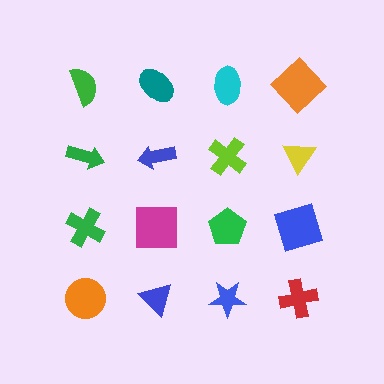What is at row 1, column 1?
A green semicircle.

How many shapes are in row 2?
4 shapes.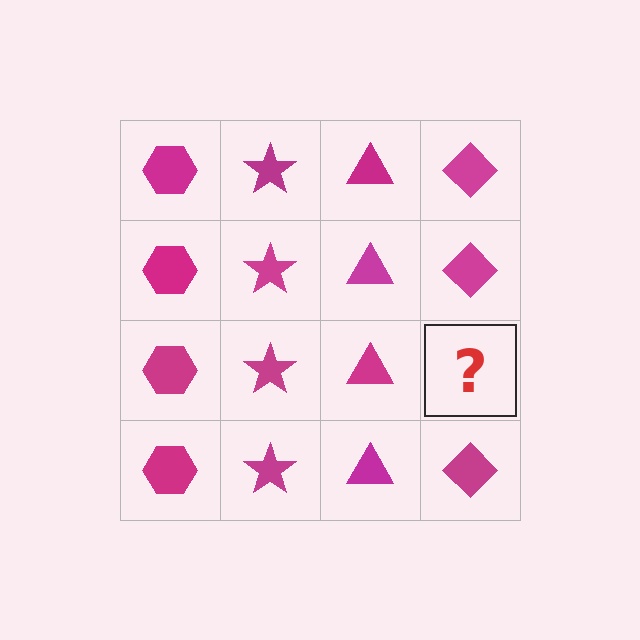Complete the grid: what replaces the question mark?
The question mark should be replaced with a magenta diamond.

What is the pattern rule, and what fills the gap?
The rule is that each column has a consistent shape. The gap should be filled with a magenta diamond.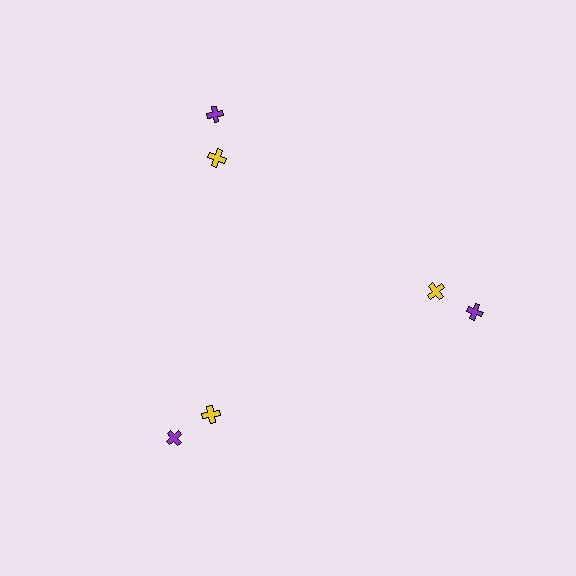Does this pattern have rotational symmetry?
Yes, this pattern has 3-fold rotational symmetry. It looks the same after rotating 120 degrees around the center.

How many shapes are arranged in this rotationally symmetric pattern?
There are 6 shapes, arranged in 3 groups of 2.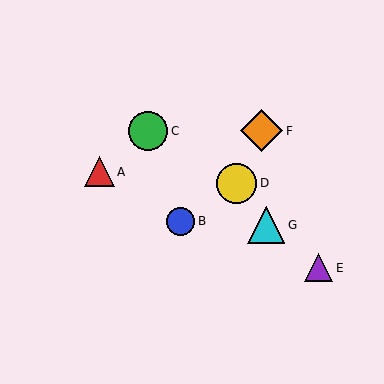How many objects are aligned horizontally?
2 objects (C, F) are aligned horizontally.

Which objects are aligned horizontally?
Objects C, F are aligned horizontally.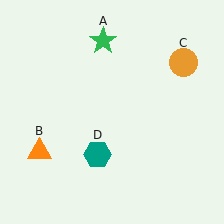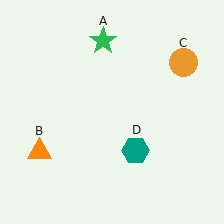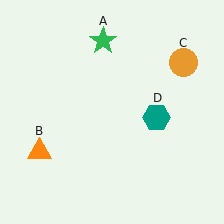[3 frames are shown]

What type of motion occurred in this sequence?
The teal hexagon (object D) rotated counterclockwise around the center of the scene.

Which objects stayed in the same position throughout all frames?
Green star (object A) and orange triangle (object B) and orange circle (object C) remained stationary.